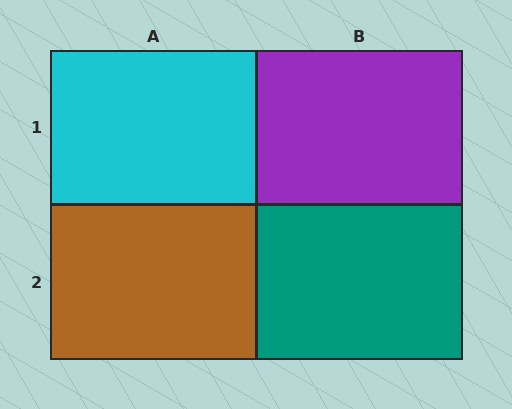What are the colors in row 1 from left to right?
Cyan, purple.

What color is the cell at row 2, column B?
Teal.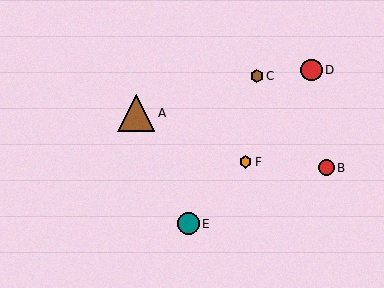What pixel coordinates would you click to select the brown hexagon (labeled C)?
Click at (257, 76) to select the brown hexagon C.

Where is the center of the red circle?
The center of the red circle is at (326, 168).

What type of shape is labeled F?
Shape F is an orange hexagon.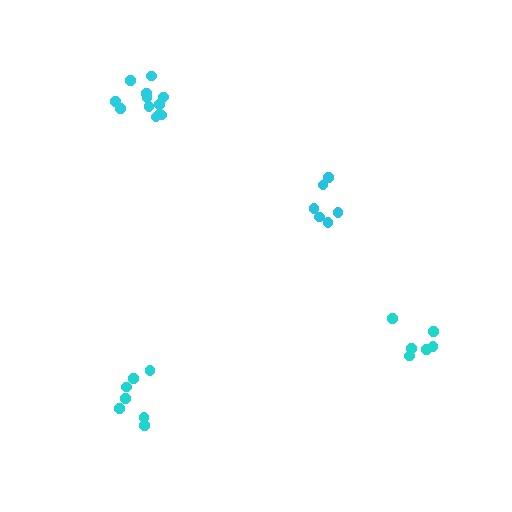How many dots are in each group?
Group 1: 7 dots, Group 2: 12 dots, Group 3: 6 dots, Group 4: 6 dots (31 total).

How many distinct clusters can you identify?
There are 4 distinct clusters.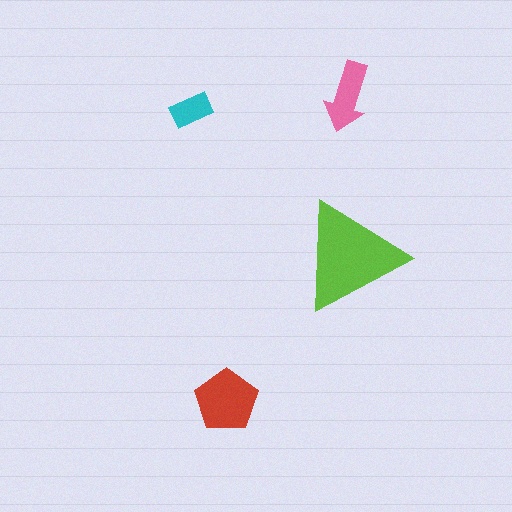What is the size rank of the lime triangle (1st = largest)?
1st.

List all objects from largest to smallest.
The lime triangle, the red pentagon, the pink arrow, the cyan rectangle.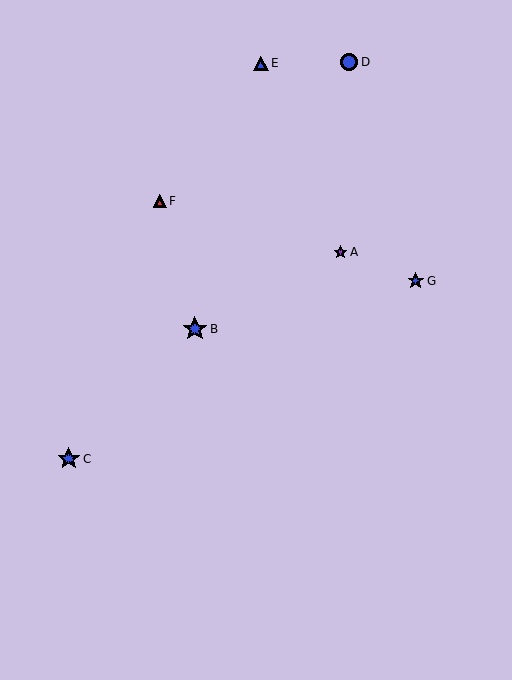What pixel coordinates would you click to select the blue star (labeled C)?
Click at (69, 459) to select the blue star C.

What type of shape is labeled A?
Shape A is a purple star.